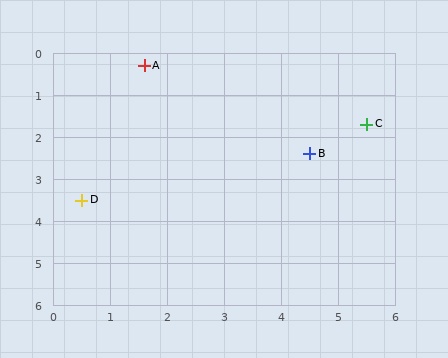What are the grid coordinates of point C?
Point C is at approximately (5.5, 1.7).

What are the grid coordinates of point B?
Point B is at approximately (4.5, 2.4).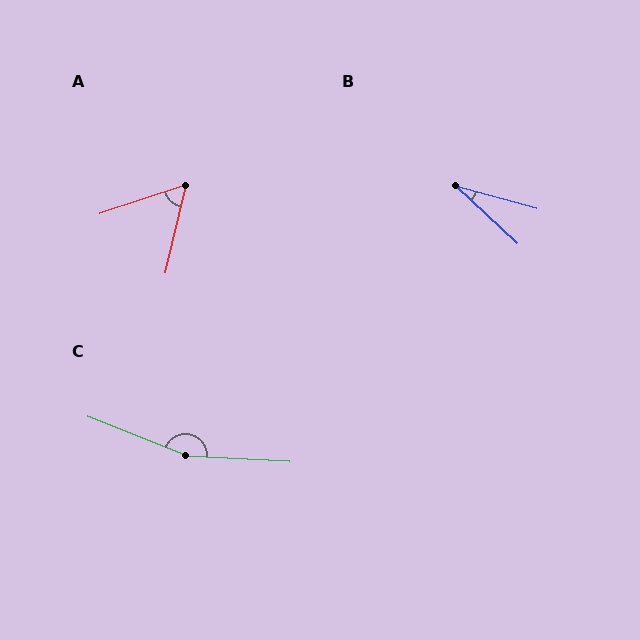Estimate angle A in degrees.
Approximately 59 degrees.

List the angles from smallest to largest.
B (28°), A (59°), C (162°).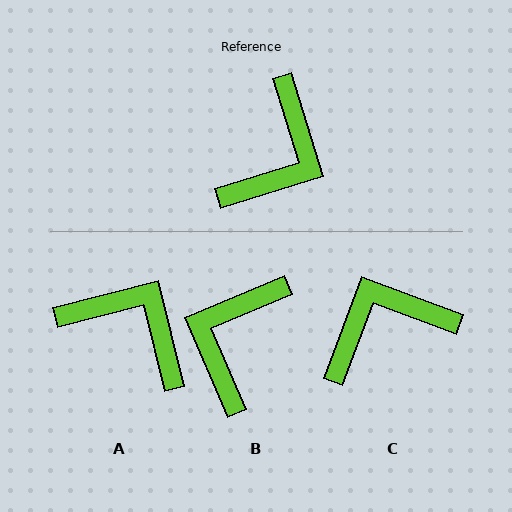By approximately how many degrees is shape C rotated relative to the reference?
Approximately 142 degrees counter-clockwise.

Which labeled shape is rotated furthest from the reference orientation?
B, about 174 degrees away.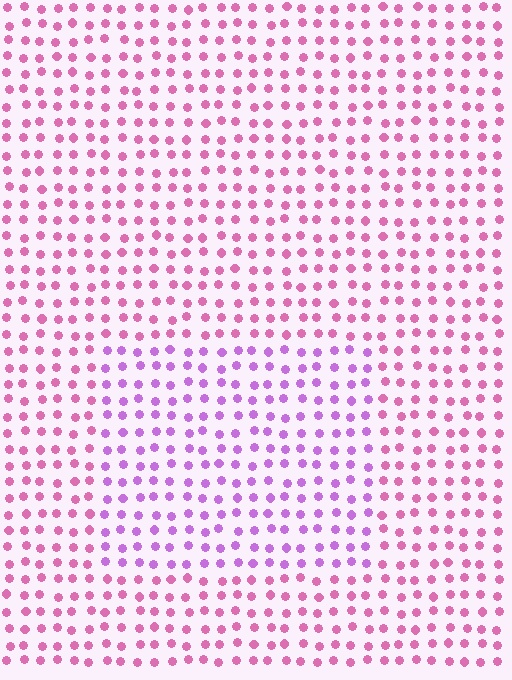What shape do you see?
I see a rectangle.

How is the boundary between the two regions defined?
The boundary is defined purely by a slight shift in hue (about 36 degrees). Spacing, size, and orientation are identical on both sides.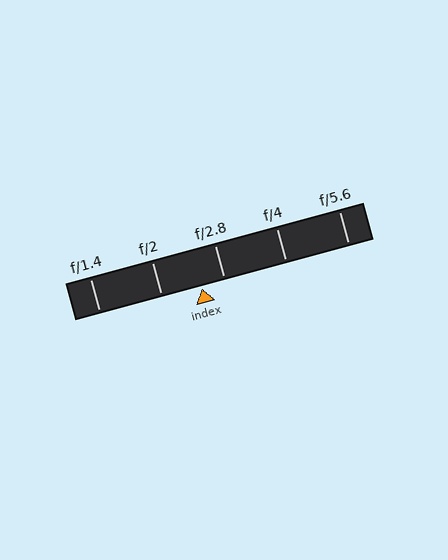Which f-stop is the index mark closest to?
The index mark is closest to f/2.8.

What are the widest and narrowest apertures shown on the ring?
The widest aperture shown is f/1.4 and the narrowest is f/5.6.